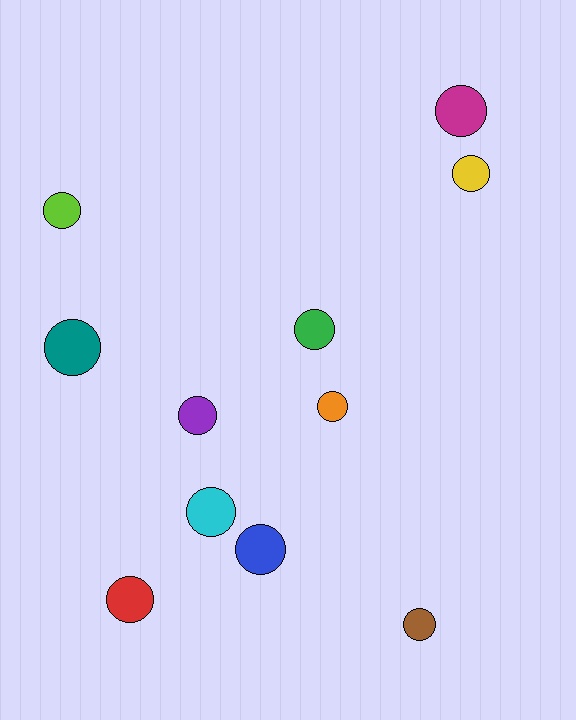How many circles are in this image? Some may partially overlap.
There are 11 circles.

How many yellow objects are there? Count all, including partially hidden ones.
There is 1 yellow object.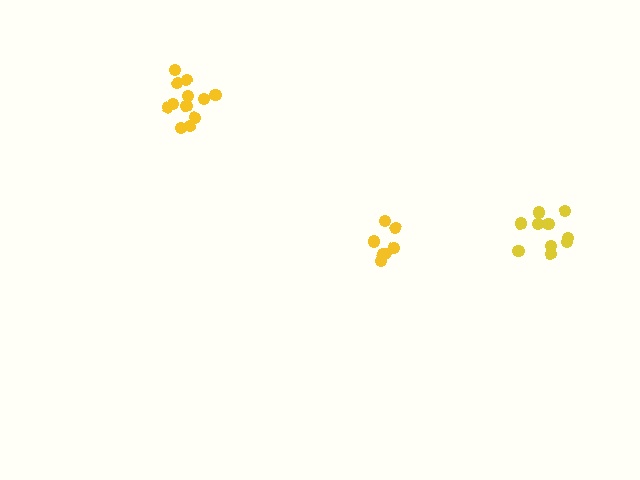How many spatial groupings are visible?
There are 3 spatial groupings.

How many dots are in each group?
Group 1: 7 dots, Group 2: 10 dots, Group 3: 12 dots (29 total).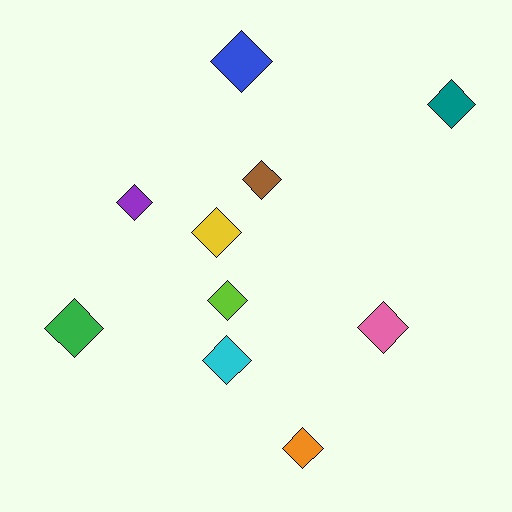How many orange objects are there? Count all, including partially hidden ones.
There is 1 orange object.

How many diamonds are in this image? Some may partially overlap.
There are 10 diamonds.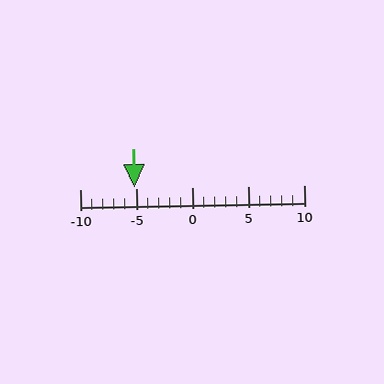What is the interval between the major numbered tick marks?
The major tick marks are spaced 5 units apart.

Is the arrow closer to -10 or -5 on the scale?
The arrow is closer to -5.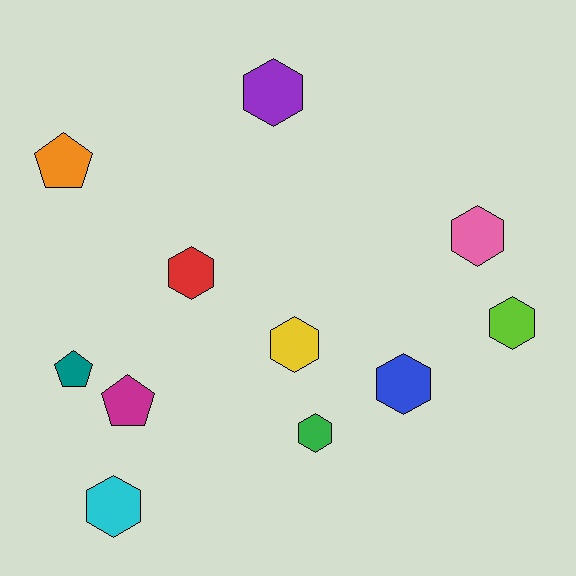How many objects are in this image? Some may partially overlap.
There are 11 objects.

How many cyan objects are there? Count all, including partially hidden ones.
There is 1 cyan object.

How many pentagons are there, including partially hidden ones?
There are 3 pentagons.